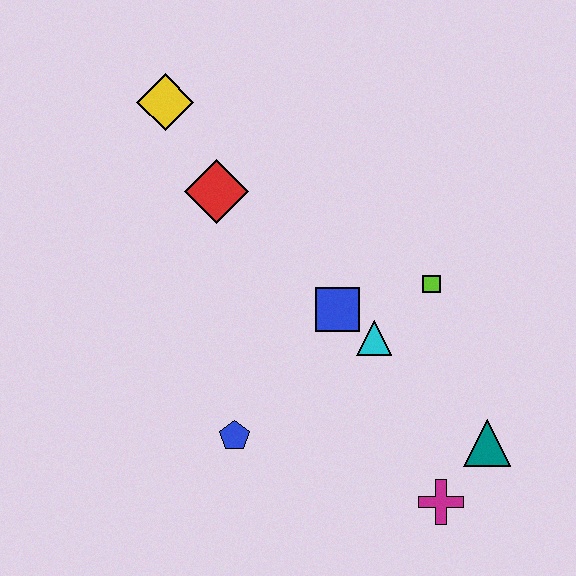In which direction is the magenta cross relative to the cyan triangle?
The magenta cross is below the cyan triangle.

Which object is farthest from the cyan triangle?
The yellow diamond is farthest from the cyan triangle.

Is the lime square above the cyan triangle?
Yes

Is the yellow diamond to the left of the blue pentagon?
Yes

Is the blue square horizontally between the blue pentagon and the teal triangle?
Yes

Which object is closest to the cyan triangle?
The blue square is closest to the cyan triangle.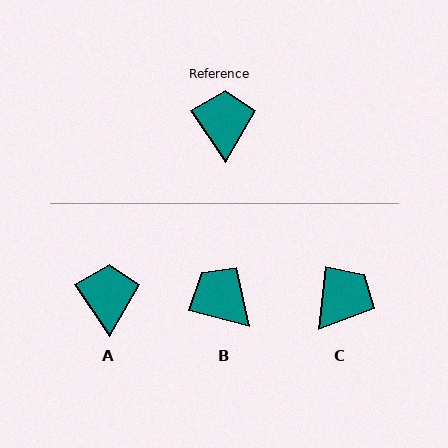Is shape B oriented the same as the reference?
No, it is off by about 42 degrees.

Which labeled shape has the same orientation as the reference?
A.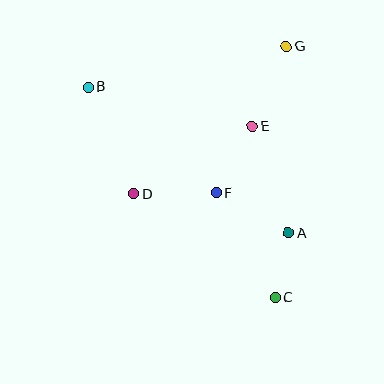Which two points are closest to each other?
Points A and C are closest to each other.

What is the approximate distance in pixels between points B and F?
The distance between B and F is approximately 166 pixels.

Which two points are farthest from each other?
Points B and C are farthest from each other.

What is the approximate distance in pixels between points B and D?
The distance between B and D is approximately 116 pixels.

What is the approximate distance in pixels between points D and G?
The distance between D and G is approximately 212 pixels.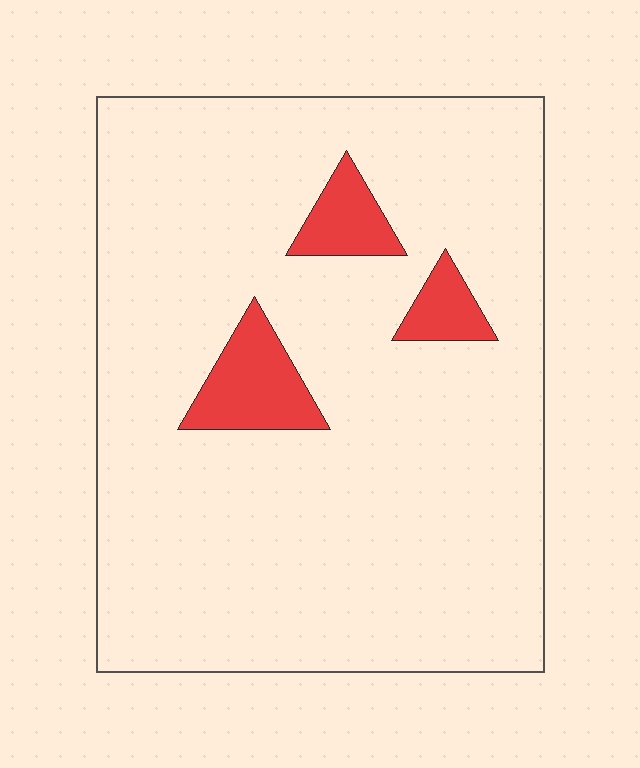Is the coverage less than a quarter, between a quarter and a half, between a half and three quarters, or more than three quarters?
Less than a quarter.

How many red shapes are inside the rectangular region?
3.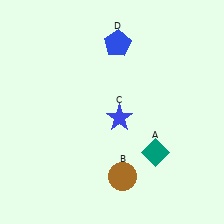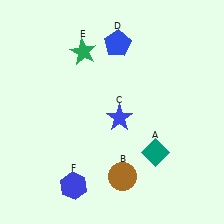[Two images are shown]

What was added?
A green star (E), a blue hexagon (F) were added in Image 2.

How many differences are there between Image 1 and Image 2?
There are 2 differences between the two images.